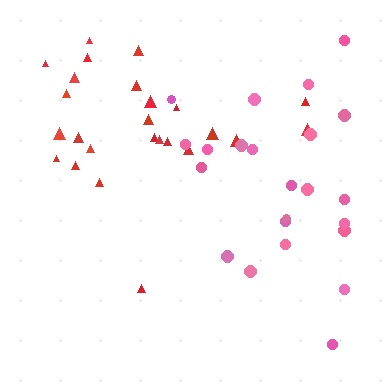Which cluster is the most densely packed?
Red.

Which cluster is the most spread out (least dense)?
Pink.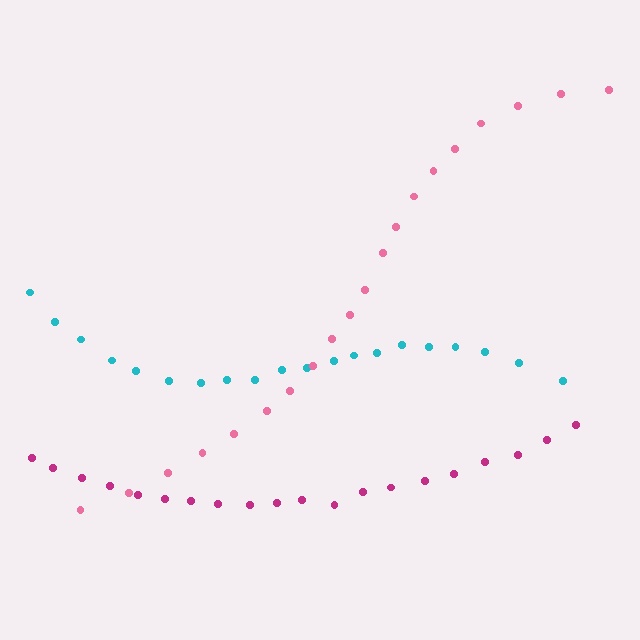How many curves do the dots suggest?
There are 3 distinct paths.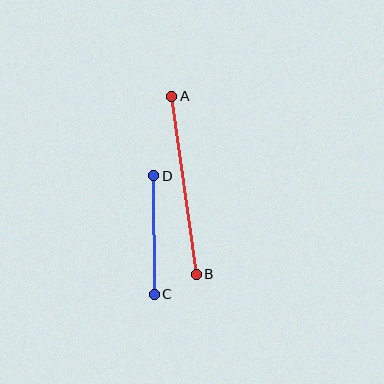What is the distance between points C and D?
The distance is approximately 118 pixels.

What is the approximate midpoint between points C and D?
The midpoint is at approximately (154, 235) pixels.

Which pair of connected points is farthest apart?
Points A and B are farthest apart.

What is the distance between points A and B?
The distance is approximately 180 pixels.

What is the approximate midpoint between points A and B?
The midpoint is at approximately (184, 185) pixels.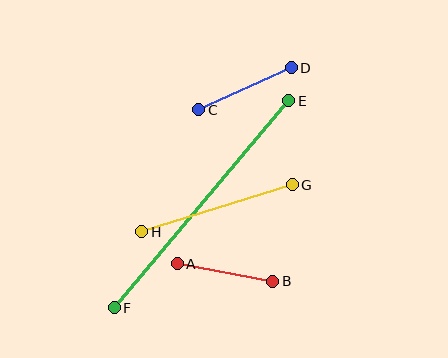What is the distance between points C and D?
The distance is approximately 102 pixels.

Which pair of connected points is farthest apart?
Points E and F are farthest apart.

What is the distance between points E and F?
The distance is approximately 271 pixels.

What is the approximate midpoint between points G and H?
The midpoint is at approximately (217, 208) pixels.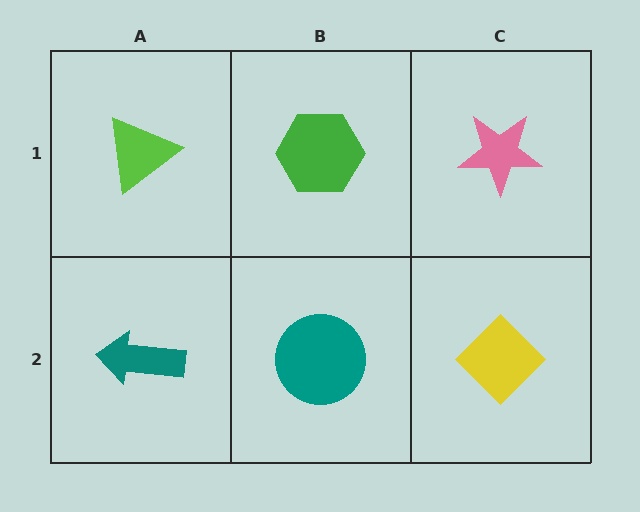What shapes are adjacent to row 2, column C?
A pink star (row 1, column C), a teal circle (row 2, column B).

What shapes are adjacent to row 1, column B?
A teal circle (row 2, column B), a lime triangle (row 1, column A), a pink star (row 1, column C).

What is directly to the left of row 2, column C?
A teal circle.